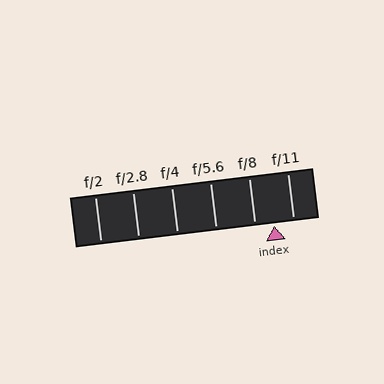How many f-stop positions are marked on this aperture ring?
There are 6 f-stop positions marked.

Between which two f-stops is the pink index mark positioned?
The index mark is between f/8 and f/11.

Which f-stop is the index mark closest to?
The index mark is closest to f/8.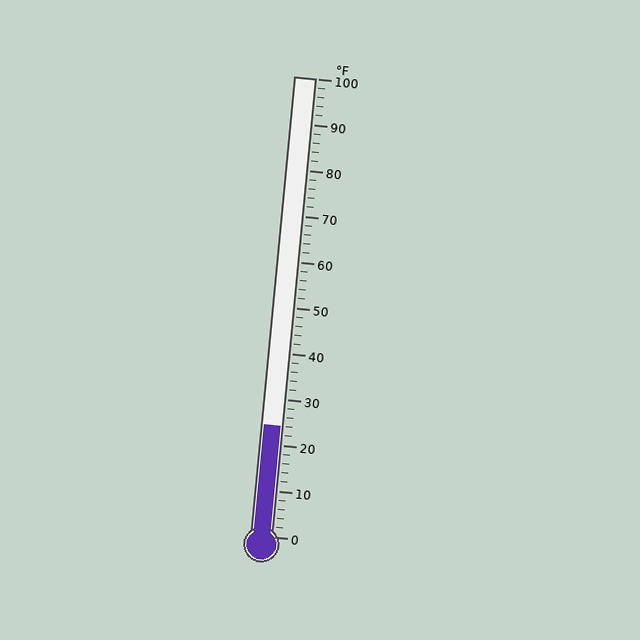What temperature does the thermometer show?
The thermometer shows approximately 24°F.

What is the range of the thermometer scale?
The thermometer scale ranges from 0°F to 100°F.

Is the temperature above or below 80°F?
The temperature is below 80°F.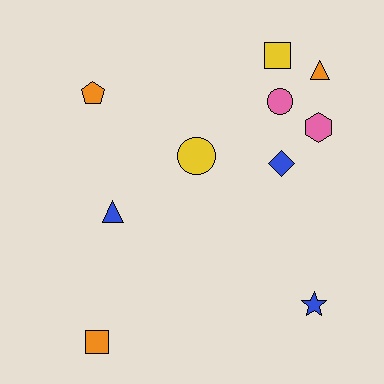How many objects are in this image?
There are 10 objects.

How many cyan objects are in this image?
There are no cyan objects.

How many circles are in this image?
There are 2 circles.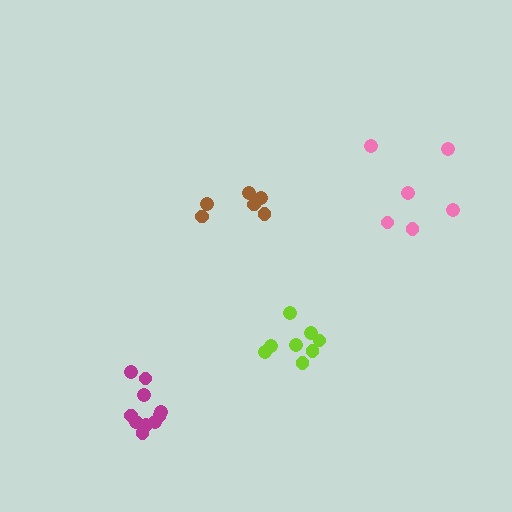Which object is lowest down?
The magenta cluster is bottommost.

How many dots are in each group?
Group 1: 6 dots, Group 2: 6 dots, Group 3: 8 dots, Group 4: 10 dots (30 total).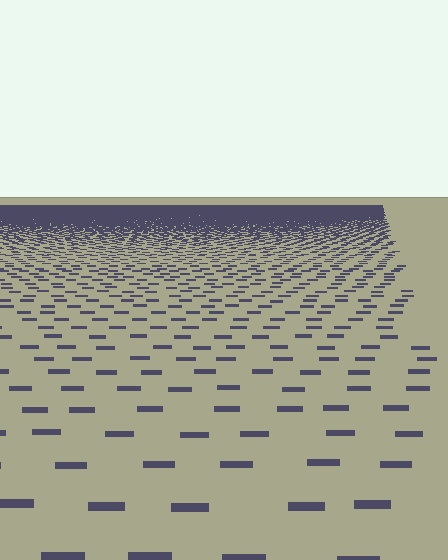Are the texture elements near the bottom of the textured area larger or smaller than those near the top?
Larger. Near the bottom, elements are closer to the viewer and appear at a bigger on-screen size.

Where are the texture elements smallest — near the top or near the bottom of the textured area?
Near the top.